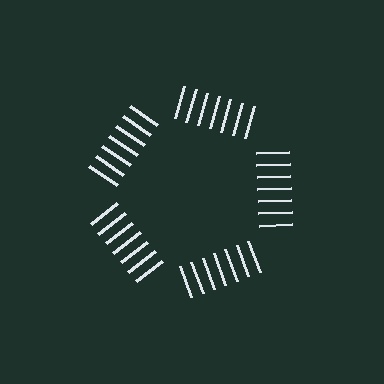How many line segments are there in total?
35 — 7 along each of the 5 edges.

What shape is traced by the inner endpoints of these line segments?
An illusory pentagon — the line segments terminate on its edges but no continuous stroke is drawn.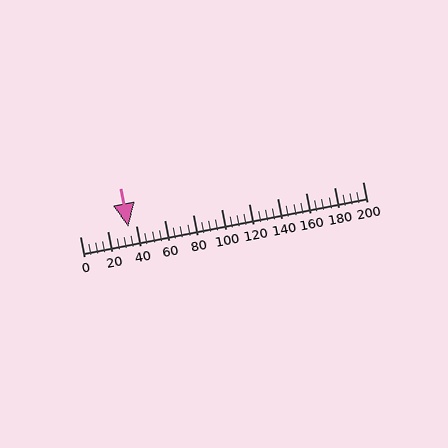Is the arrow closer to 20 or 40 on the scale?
The arrow is closer to 40.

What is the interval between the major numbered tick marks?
The major tick marks are spaced 20 units apart.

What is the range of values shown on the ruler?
The ruler shows values from 0 to 200.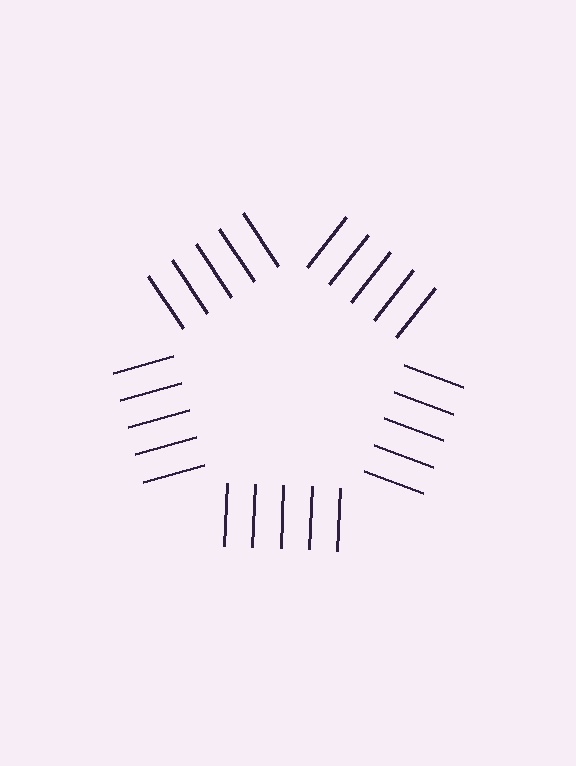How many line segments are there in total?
25 — 5 along each of the 5 edges.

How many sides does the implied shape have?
5 sides — the line-ends trace a pentagon.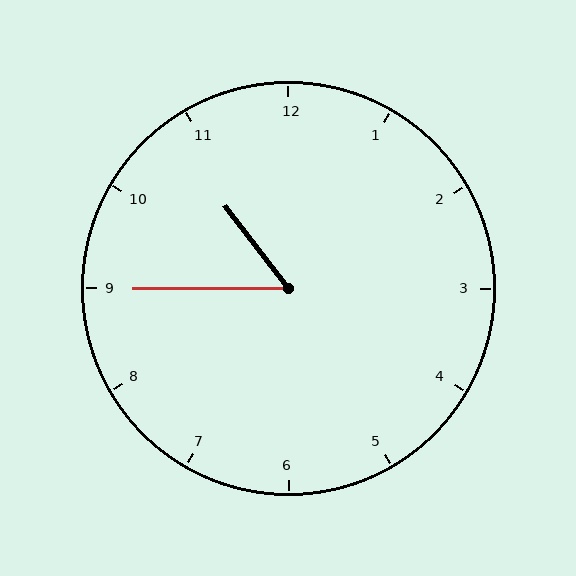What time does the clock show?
10:45.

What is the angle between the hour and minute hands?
Approximately 52 degrees.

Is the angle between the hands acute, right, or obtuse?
It is acute.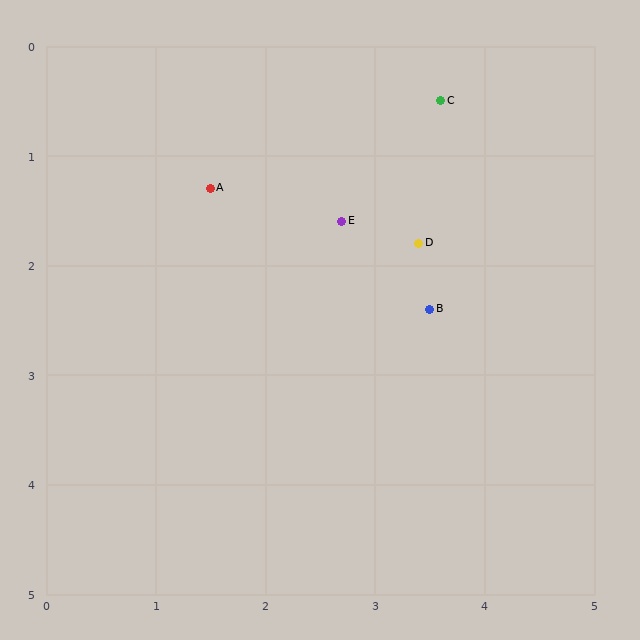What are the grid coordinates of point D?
Point D is at approximately (3.4, 1.8).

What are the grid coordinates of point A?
Point A is at approximately (1.5, 1.3).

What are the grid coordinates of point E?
Point E is at approximately (2.7, 1.6).